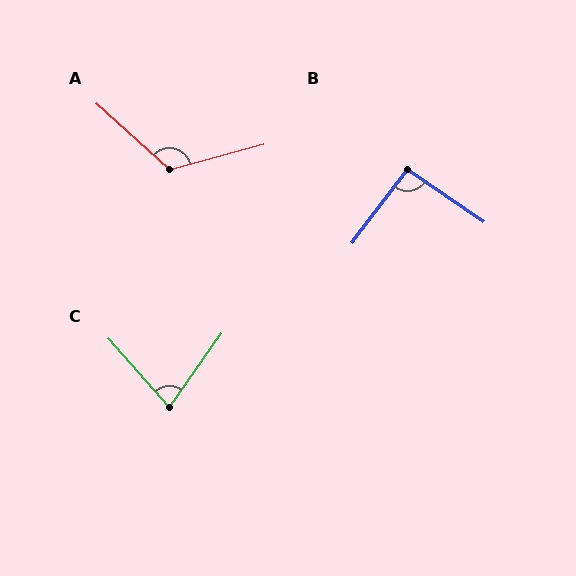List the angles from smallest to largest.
C (76°), B (93°), A (123°).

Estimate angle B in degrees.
Approximately 93 degrees.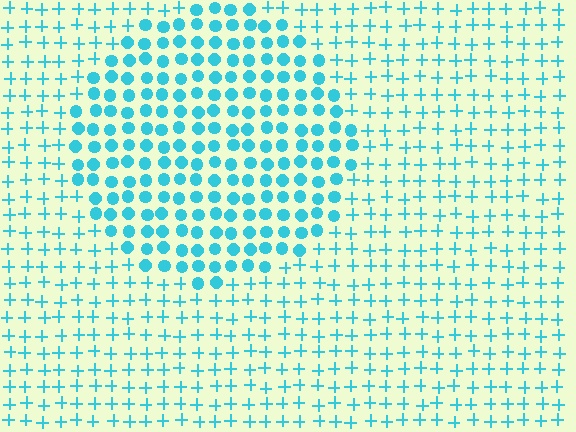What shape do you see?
I see a circle.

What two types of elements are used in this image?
The image uses circles inside the circle region and plus signs outside it.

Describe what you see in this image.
The image is filled with small cyan elements arranged in a uniform grid. A circle-shaped region contains circles, while the surrounding area contains plus signs. The boundary is defined purely by the change in element shape.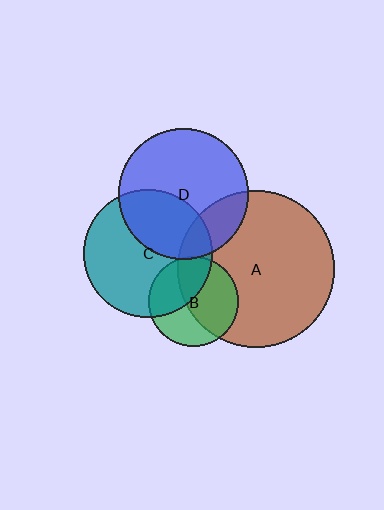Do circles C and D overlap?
Yes.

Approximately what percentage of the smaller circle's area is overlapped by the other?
Approximately 35%.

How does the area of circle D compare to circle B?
Approximately 2.1 times.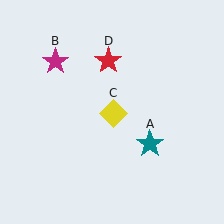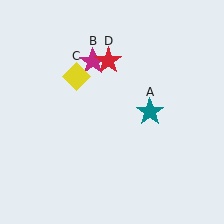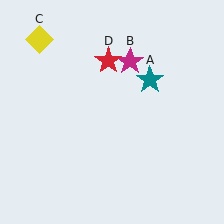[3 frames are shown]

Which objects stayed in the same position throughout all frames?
Red star (object D) remained stationary.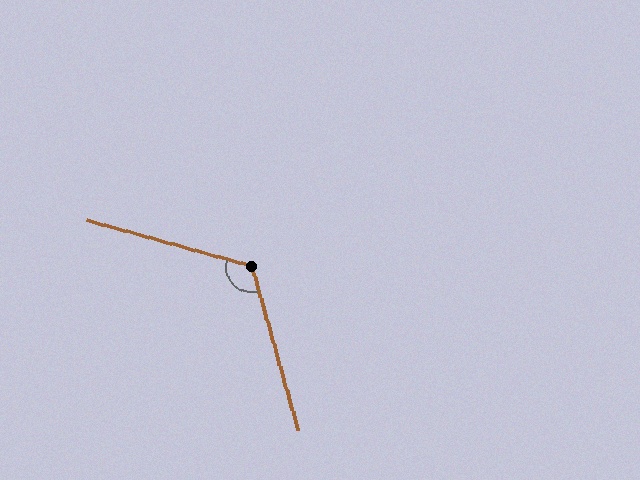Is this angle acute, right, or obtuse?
It is obtuse.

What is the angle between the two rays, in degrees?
Approximately 121 degrees.